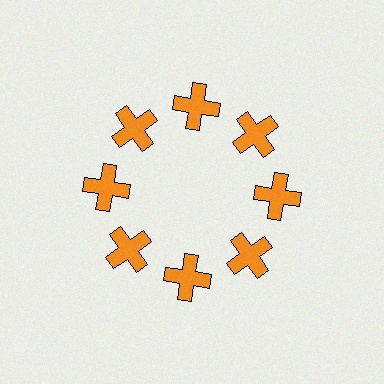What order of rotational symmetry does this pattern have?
This pattern has 8-fold rotational symmetry.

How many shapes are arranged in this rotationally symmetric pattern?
There are 8 shapes, arranged in 8 groups of 1.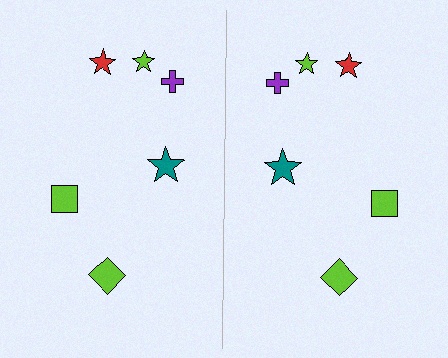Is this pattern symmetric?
Yes, this pattern has bilateral (reflection) symmetry.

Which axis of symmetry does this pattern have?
The pattern has a vertical axis of symmetry running through the center of the image.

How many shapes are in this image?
There are 12 shapes in this image.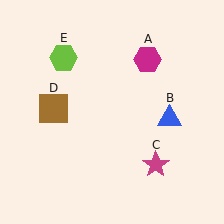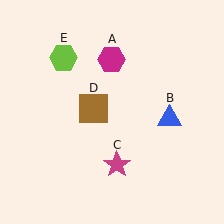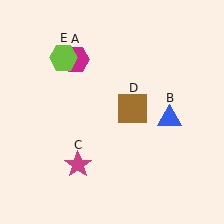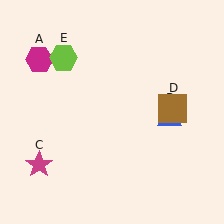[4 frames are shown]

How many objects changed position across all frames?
3 objects changed position: magenta hexagon (object A), magenta star (object C), brown square (object D).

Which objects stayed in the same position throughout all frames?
Blue triangle (object B) and lime hexagon (object E) remained stationary.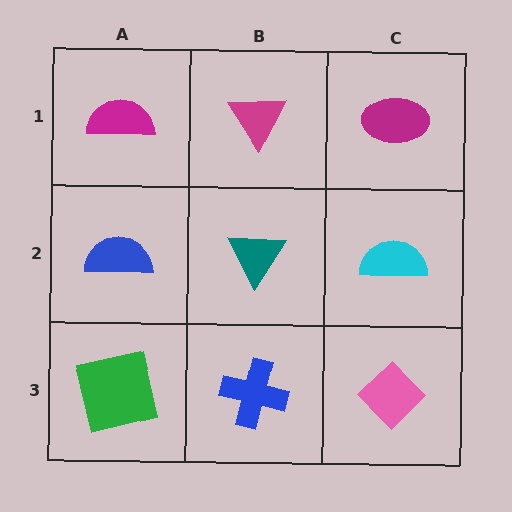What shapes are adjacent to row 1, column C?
A cyan semicircle (row 2, column C), a magenta triangle (row 1, column B).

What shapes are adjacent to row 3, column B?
A teal triangle (row 2, column B), a green square (row 3, column A), a pink diamond (row 3, column C).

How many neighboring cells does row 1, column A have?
2.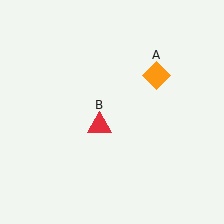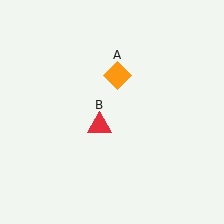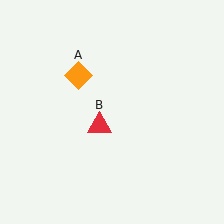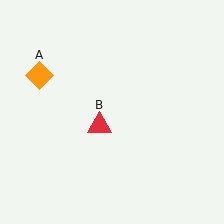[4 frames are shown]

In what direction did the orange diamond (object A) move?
The orange diamond (object A) moved left.